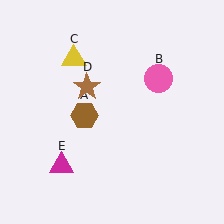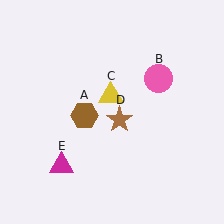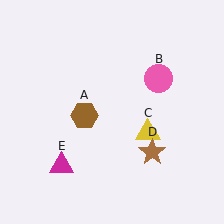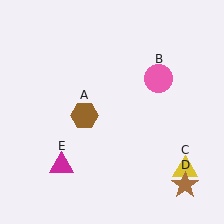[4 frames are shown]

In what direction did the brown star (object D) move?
The brown star (object D) moved down and to the right.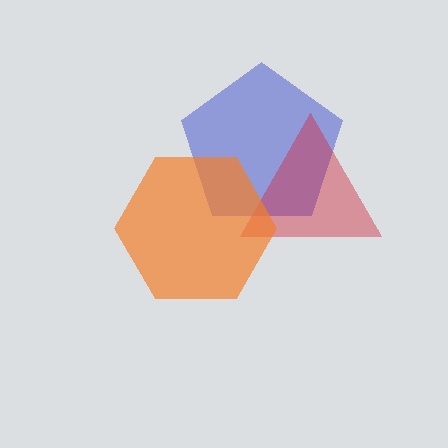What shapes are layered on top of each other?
The layered shapes are: a blue pentagon, a red triangle, an orange hexagon.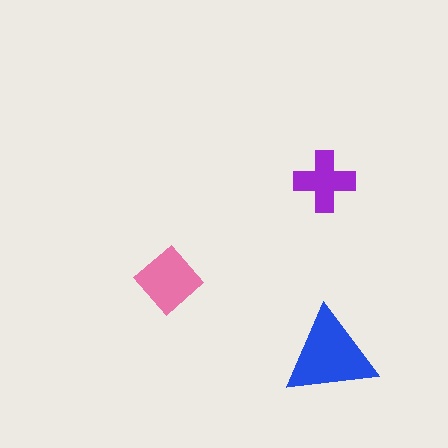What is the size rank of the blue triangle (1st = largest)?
1st.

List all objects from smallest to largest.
The purple cross, the pink diamond, the blue triangle.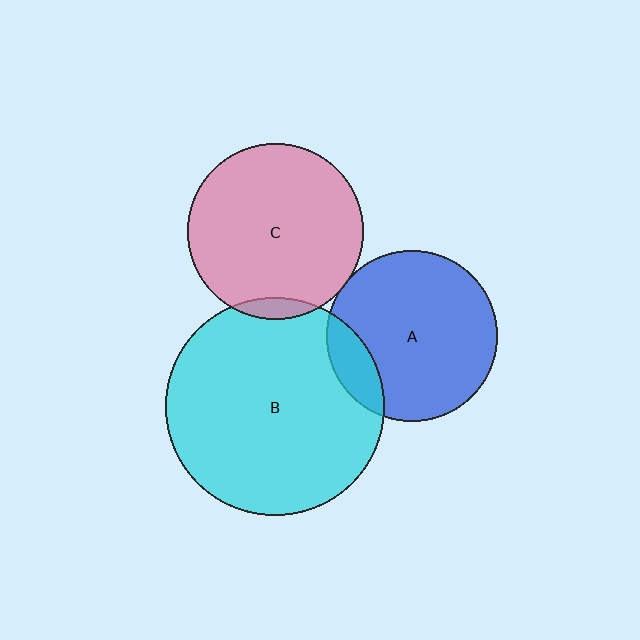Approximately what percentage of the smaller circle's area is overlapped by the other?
Approximately 15%.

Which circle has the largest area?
Circle B (cyan).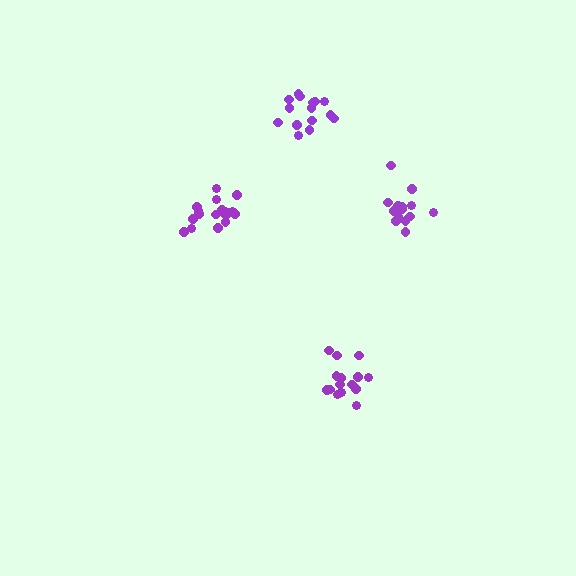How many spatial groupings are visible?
There are 4 spatial groupings.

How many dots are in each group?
Group 1: 15 dots, Group 2: 15 dots, Group 3: 15 dots, Group 4: 17 dots (62 total).